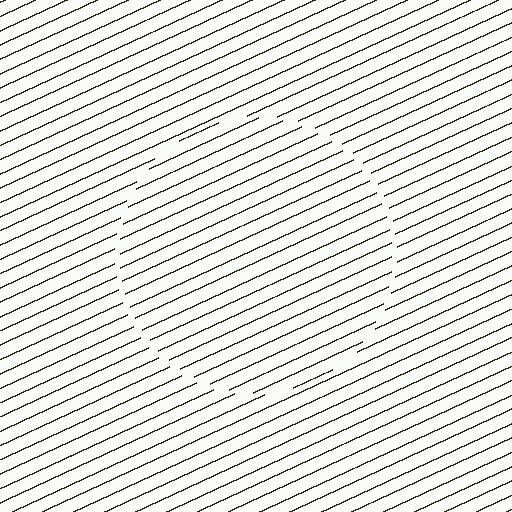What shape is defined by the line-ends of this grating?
An illusory circle. The interior of the shape contains the same grating, shifted by half a period — the contour is defined by the phase discontinuity where line-ends from the inner and outer gratings abut.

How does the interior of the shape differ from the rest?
The interior of the shape contains the same grating, shifted by half a period — the contour is defined by the phase discontinuity where line-ends from the inner and outer gratings abut.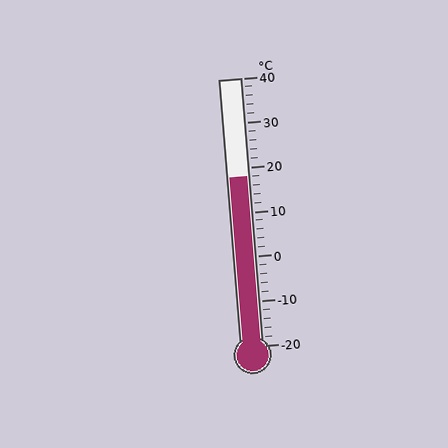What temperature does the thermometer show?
The thermometer shows approximately 18°C.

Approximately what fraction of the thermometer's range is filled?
The thermometer is filled to approximately 65% of its range.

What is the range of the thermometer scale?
The thermometer scale ranges from -20°C to 40°C.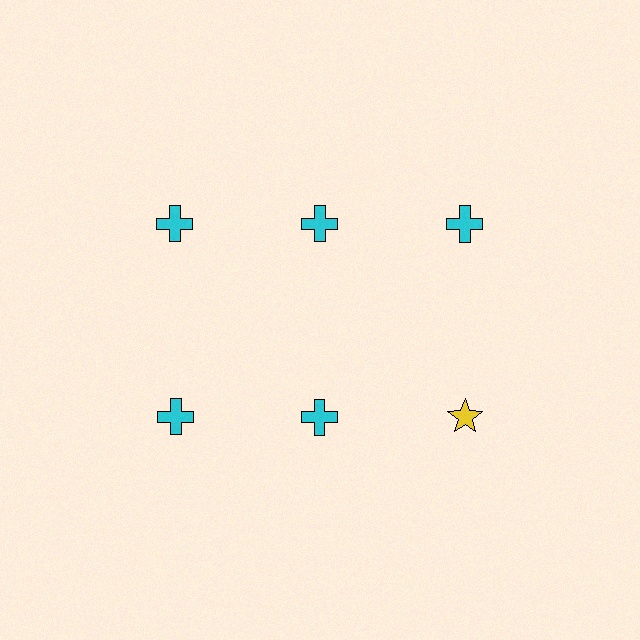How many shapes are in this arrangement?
There are 6 shapes arranged in a grid pattern.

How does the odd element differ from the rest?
It differs in both color (yellow instead of cyan) and shape (star instead of cross).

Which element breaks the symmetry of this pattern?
The yellow star in the second row, center column breaks the symmetry. All other shapes are cyan crosses.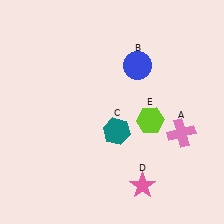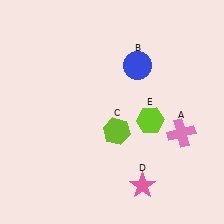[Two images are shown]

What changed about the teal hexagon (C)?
In Image 1, C is teal. In Image 2, it changed to lime.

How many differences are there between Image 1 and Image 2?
There is 1 difference between the two images.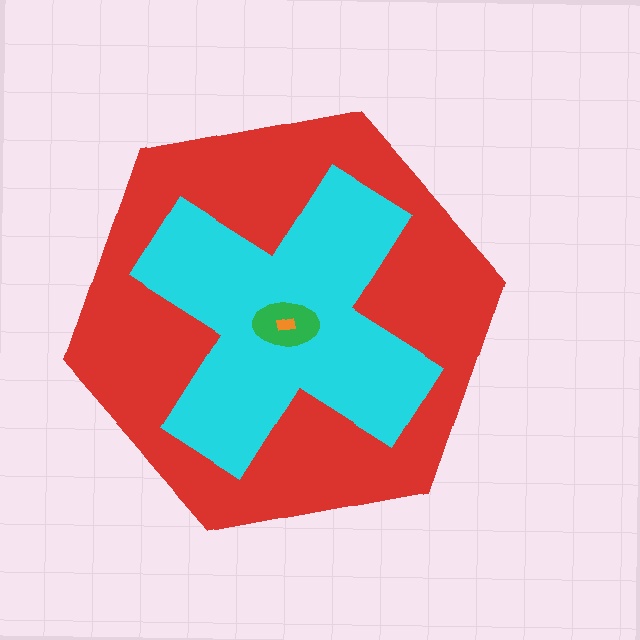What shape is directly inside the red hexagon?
The cyan cross.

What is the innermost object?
The orange rectangle.